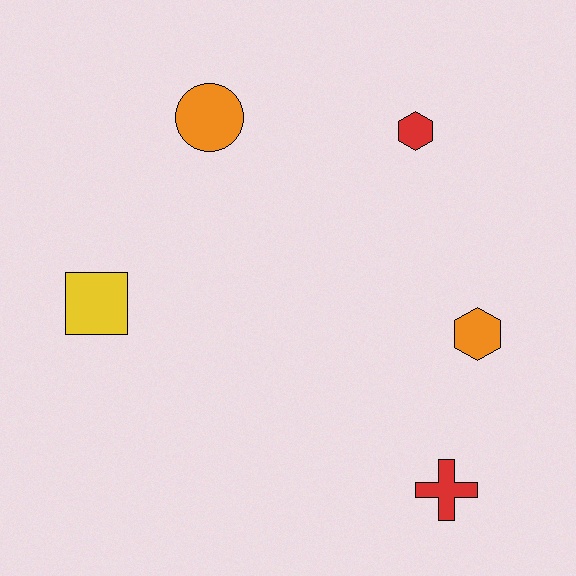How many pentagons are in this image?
There are no pentagons.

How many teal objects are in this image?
There are no teal objects.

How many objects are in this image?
There are 5 objects.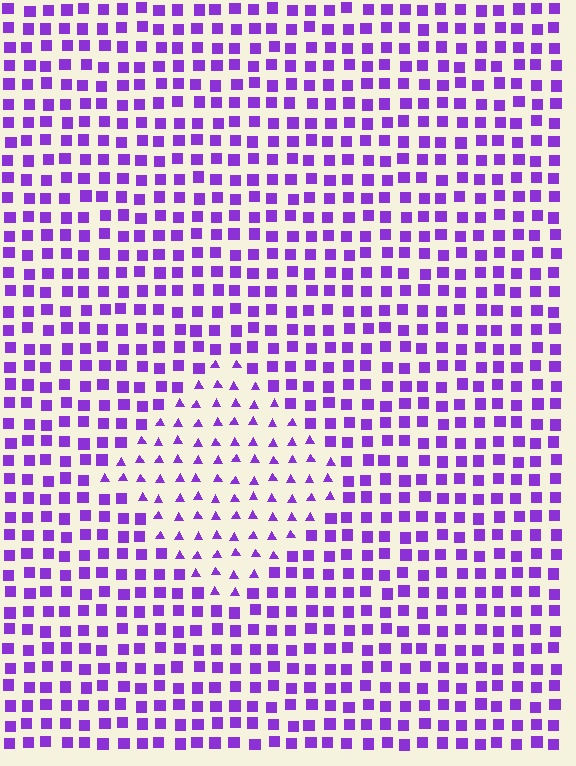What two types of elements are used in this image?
The image uses triangles inside the diamond region and squares outside it.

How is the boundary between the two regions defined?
The boundary is defined by a change in element shape: triangles inside vs. squares outside. All elements share the same color and spacing.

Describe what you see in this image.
The image is filled with small purple elements arranged in a uniform grid. A diamond-shaped region contains triangles, while the surrounding area contains squares. The boundary is defined purely by the change in element shape.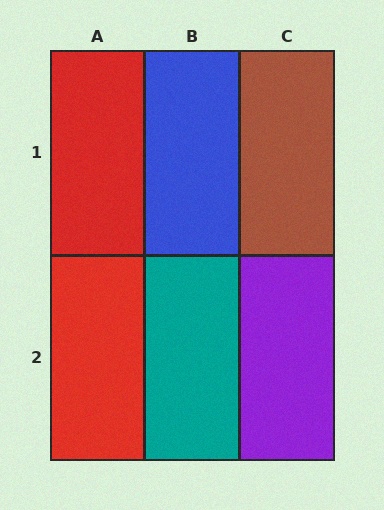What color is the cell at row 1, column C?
Brown.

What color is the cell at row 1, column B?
Blue.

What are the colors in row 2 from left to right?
Red, teal, purple.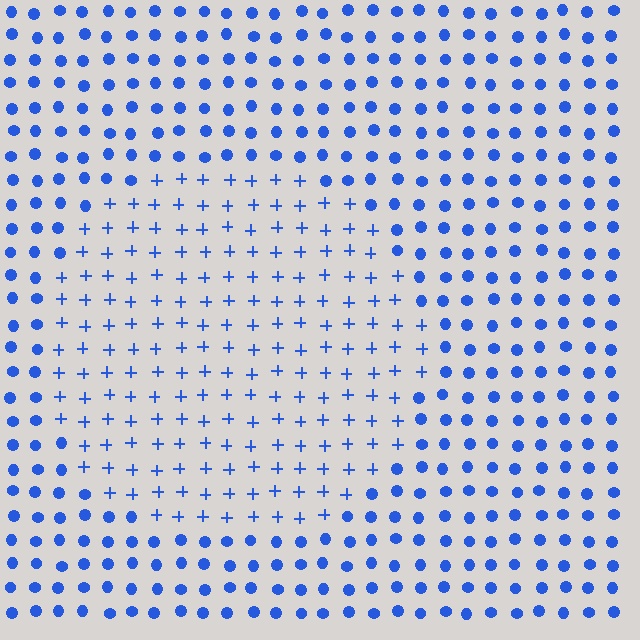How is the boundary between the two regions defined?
The boundary is defined by a change in element shape: plus signs inside vs. circles outside. All elements share the same color and spacing.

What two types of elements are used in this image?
The image uses plus signs inside the circle region and circles outside it.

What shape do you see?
I see a circle.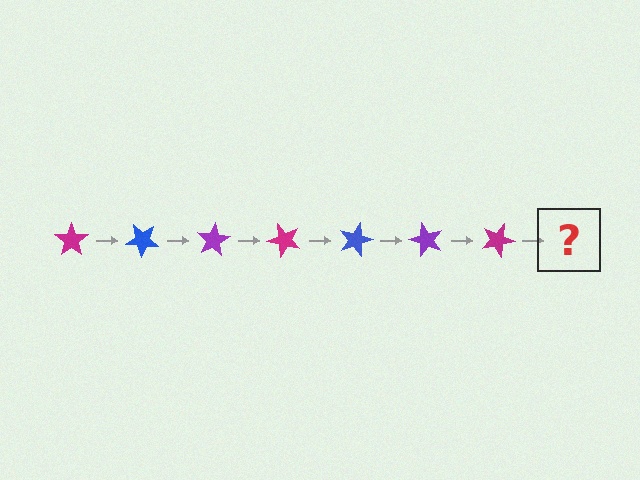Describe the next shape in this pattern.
It should be a blue star, rotated 280 degrees from the start.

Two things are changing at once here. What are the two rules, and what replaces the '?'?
The two rules are that it rotates 40 degrees each step and the color cycles through magenta, blue, and purple. The '?' should be a blue star, rotated 280 degrees from the start.